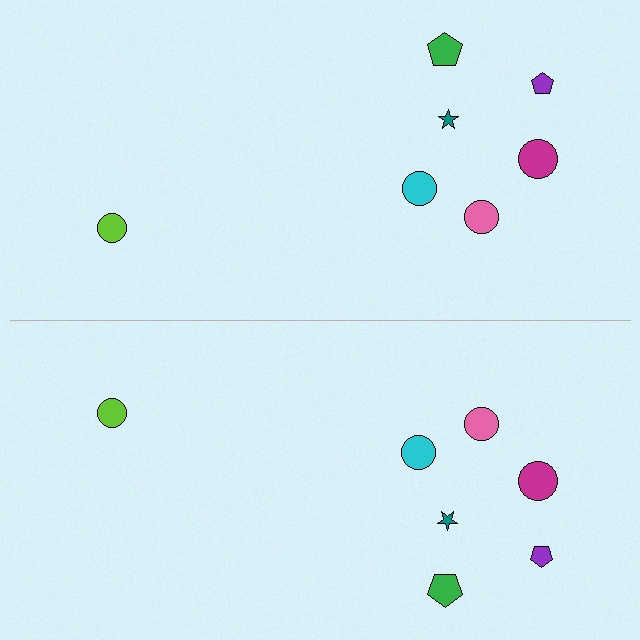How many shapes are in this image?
There are 14 shapes in this image.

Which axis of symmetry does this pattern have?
The pattern has a horizontal axis of symmetry running through the center of the image.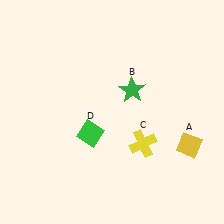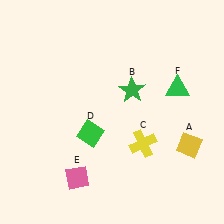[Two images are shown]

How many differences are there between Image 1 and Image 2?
There are 2 differences between the two images.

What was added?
A pink diamond (E), a green triangle (F) were added in Image 2.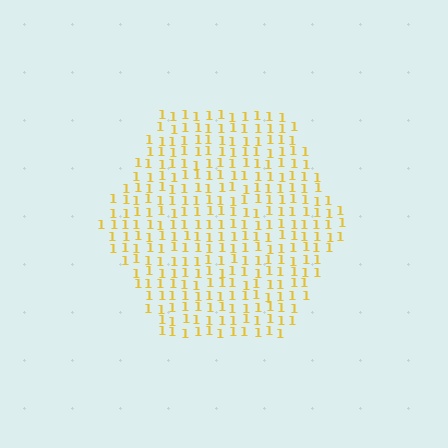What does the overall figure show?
The overall figure shows a hexagon.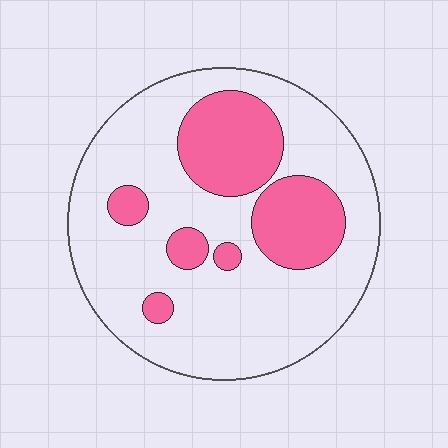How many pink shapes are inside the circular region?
6.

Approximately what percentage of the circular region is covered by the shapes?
Approximately 25%.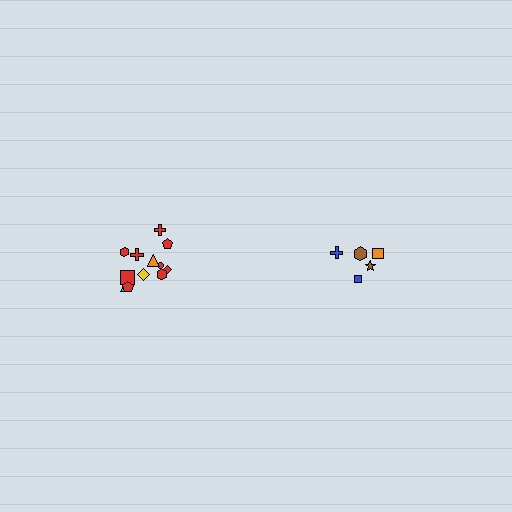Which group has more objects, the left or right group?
The left group.